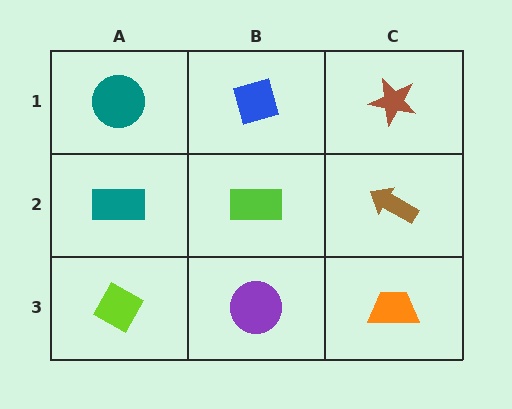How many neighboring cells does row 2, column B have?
4.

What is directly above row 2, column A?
A teal circle.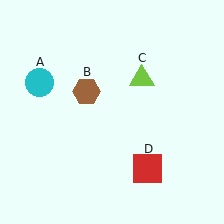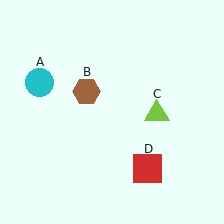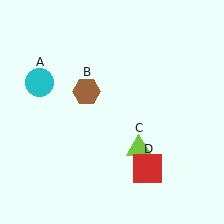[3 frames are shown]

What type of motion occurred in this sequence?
The lime triangle (object C) rotated clockwise around the center of the scene.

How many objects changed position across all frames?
1 object changed position: lime triangle (object C).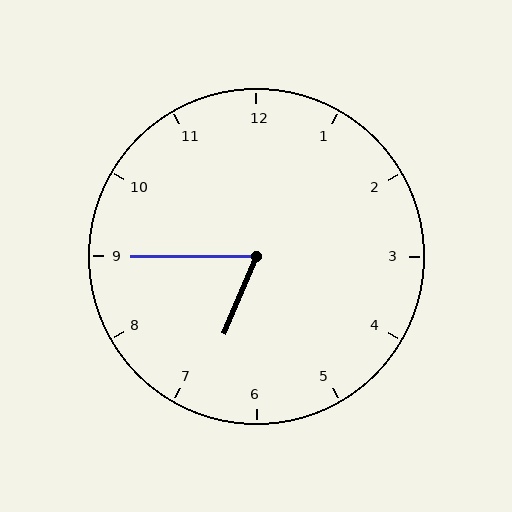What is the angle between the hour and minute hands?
Approximately 68 degrees.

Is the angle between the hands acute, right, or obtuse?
It is acute.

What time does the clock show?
6:45.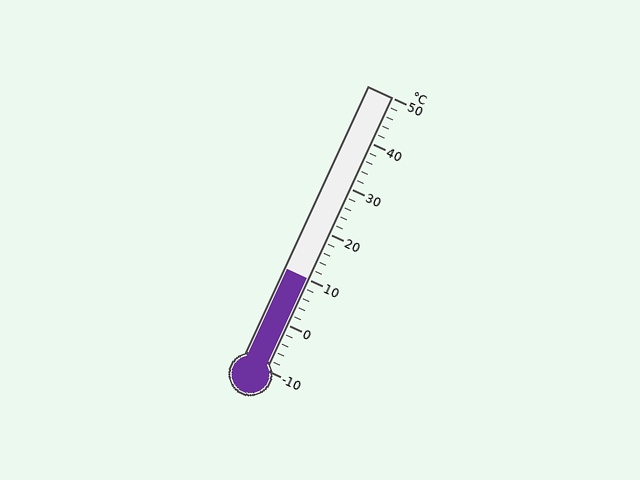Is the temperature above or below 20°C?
The temperature is below 20°C.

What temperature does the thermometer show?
The thermometer shows approximately 10°C.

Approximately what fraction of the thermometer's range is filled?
The thermometer is filled to approximately 35% of its range.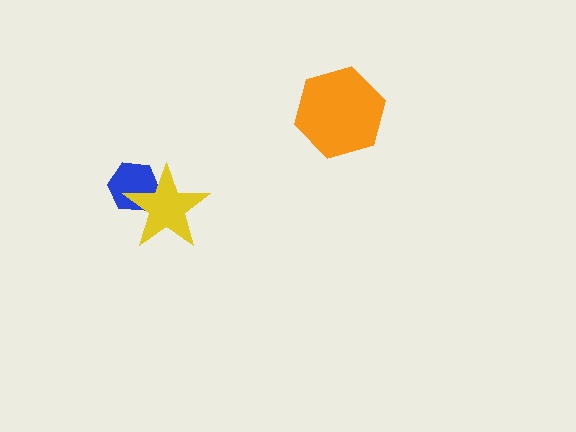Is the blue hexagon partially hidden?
Yes, it is partially covered by another shape.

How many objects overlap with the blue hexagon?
1 object overlaps with the blue hexagon.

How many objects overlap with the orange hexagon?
0 objects overlap with the orange hexagon.